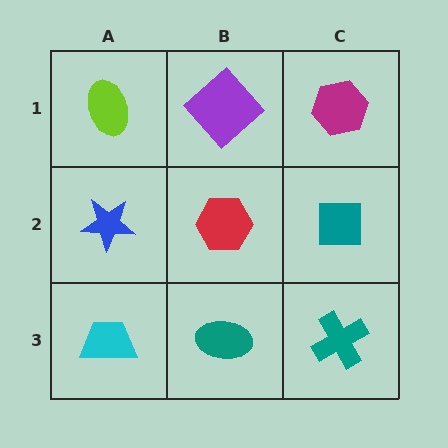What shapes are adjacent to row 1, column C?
A teal square (row 2, column C), a purple diamond (row 1, column B).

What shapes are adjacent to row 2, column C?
A magenta hexagon (row 1, column C), a teal cross (row 3, column C), a red hexagon (row 2, column B).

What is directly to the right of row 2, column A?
A red hexagon.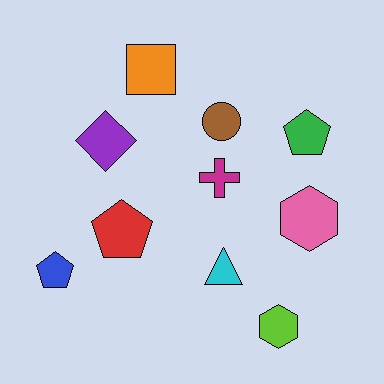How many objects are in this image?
There are 10 objects.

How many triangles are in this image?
There is 1 triangle.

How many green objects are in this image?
There is 1 green object.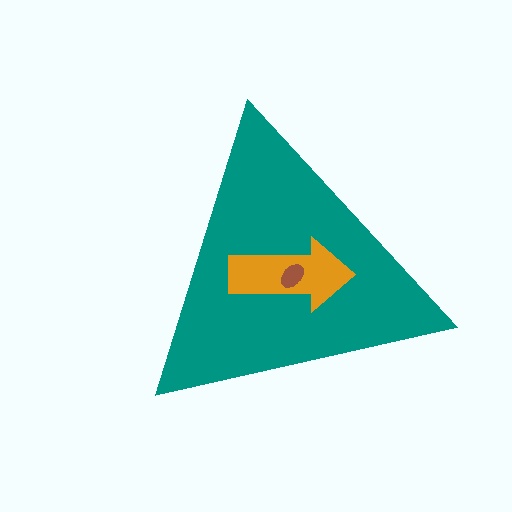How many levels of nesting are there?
3.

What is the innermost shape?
The brown ellipse.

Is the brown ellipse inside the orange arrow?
Yes.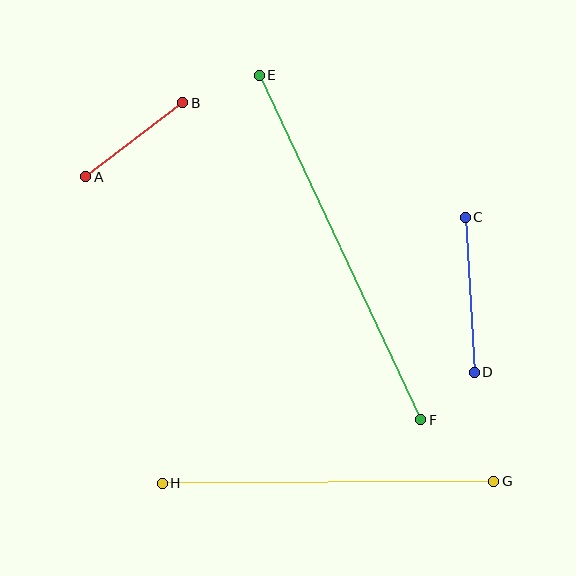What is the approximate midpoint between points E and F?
The midpoint is at approximately (340, 247) pixels.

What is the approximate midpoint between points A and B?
The midpoint is at approximately (134, 140) pixels.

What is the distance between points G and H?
The distance is approximately 332 pixels.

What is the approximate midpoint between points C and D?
The midpoint is at approximately (470, 295) pixels.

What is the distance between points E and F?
The distance is approximately 380 pixels.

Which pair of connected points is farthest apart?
Points E and F are farthest apart.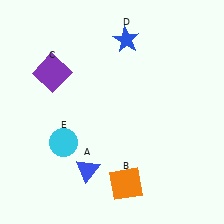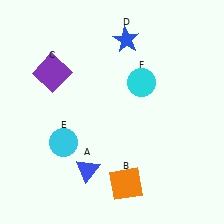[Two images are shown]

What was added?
A cyan circle (F) was added in Image 2.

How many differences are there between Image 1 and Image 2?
There is 1 difference between the two images.